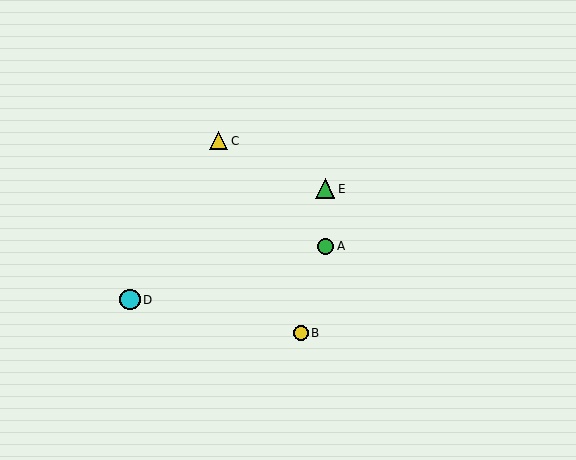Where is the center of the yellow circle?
The center of the yellow circle is at (301, 333).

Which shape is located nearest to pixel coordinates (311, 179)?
The green triangle (labeled E) at (325, 189) is nearest to that location.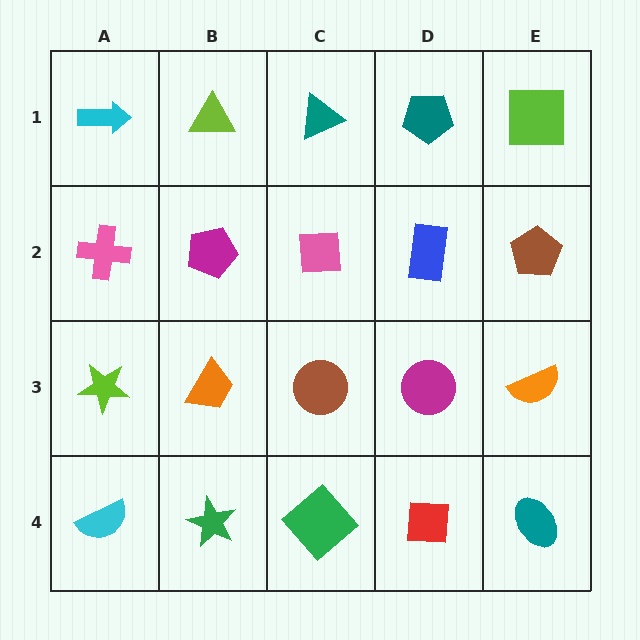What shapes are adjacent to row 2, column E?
A lime square (row 1, column E), an orange semicircle (row 3, column E), a blue rectangle (row 2, column D).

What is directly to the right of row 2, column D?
A brown pentagon.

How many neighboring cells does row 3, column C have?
4.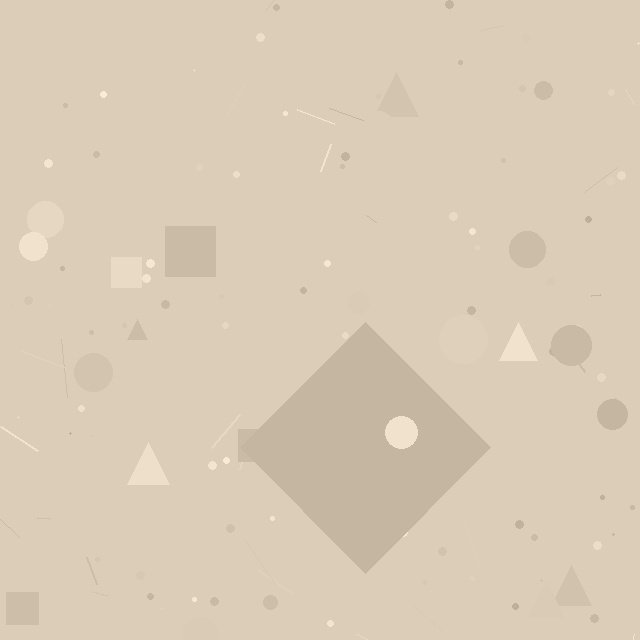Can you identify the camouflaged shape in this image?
The camouflaged shape is a diamond.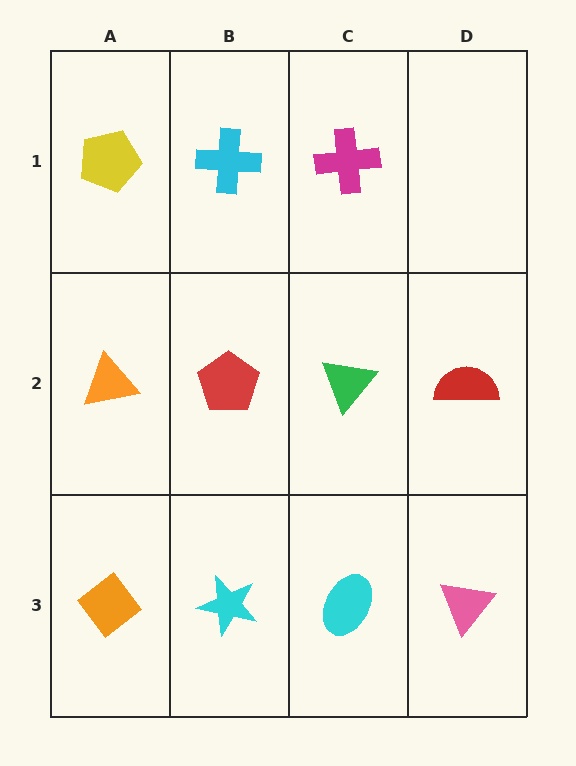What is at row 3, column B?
A cyan star.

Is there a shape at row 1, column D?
No, that cell is empty.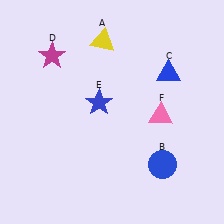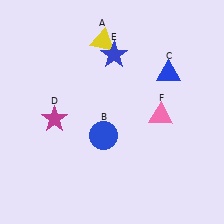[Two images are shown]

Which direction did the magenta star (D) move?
The magenta star (D) moved down.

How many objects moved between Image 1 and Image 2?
3 objects moved between the two images.